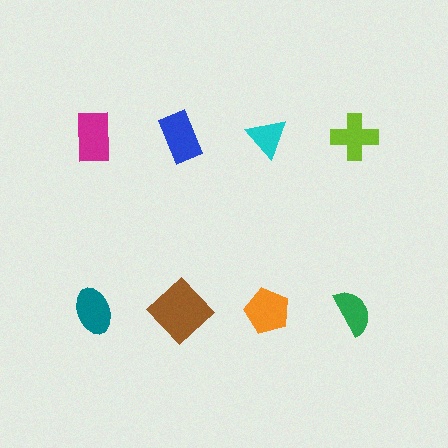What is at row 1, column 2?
A blue rectangle.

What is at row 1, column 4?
A lime cross.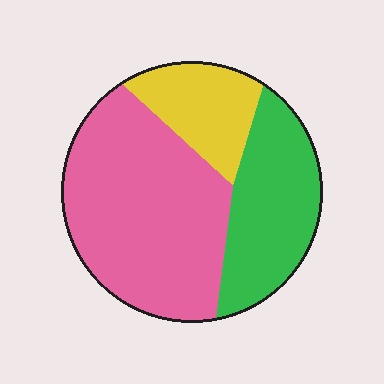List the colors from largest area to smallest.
From largest to smallest: pink, green, yellow.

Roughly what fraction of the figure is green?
Green covers 29% of the figure.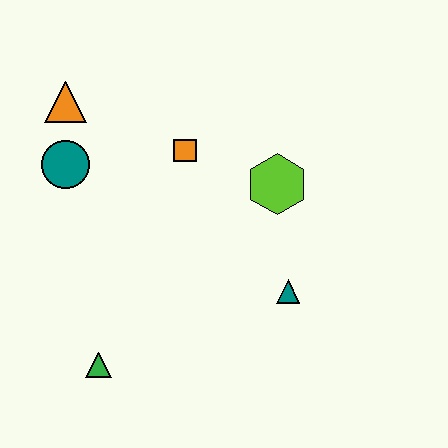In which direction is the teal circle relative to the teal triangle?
The teal circle is to the left of the teal triangle.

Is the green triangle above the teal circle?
No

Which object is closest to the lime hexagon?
The orange square is closest to the lime hexagon.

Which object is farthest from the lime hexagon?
The green triangle is farthest from the lime hexagon.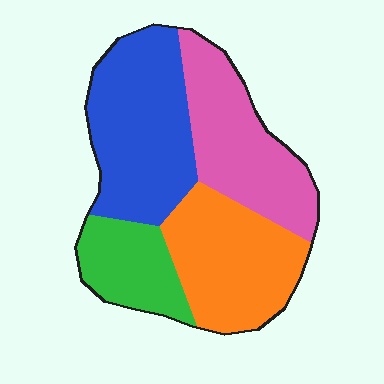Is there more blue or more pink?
Blue.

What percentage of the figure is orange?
Orange covers about 25% of the figure.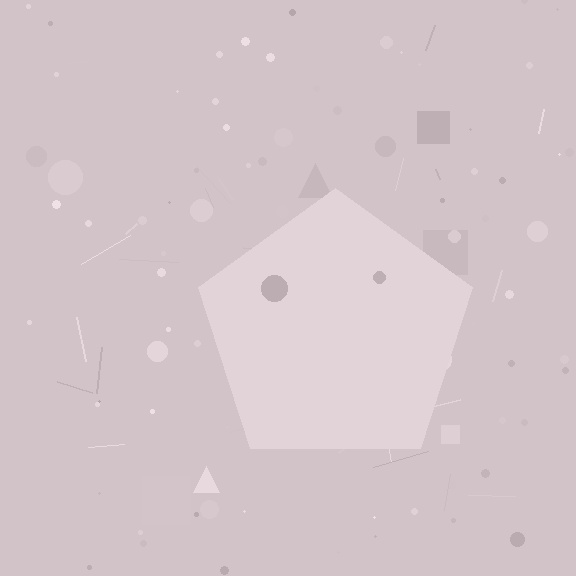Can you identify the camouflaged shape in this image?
The camouflaged shape is a pentagon.